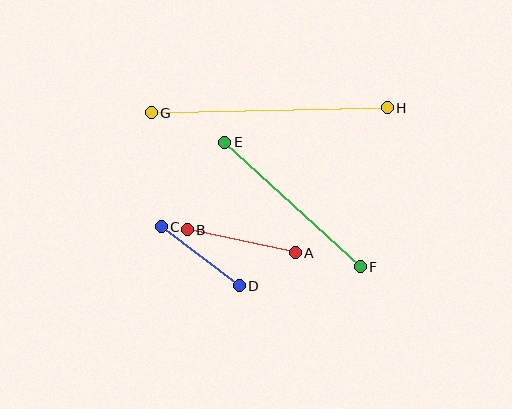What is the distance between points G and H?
The distance is approximately 236 pixels.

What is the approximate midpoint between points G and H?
The midpoint is at approximately (269, 110) pixels.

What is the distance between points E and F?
The distance is approximately 184 pixels.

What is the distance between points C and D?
The distance is approximately 98 pixels.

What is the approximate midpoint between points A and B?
The midpoint is at approximately (241, 241) pixels.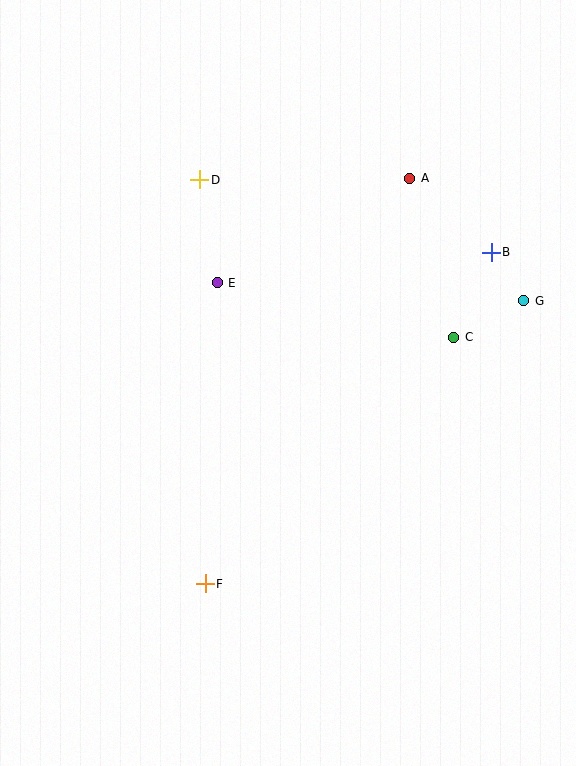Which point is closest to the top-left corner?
Point D is closest to the top-left corner.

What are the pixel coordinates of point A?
Point A is at (410, 178).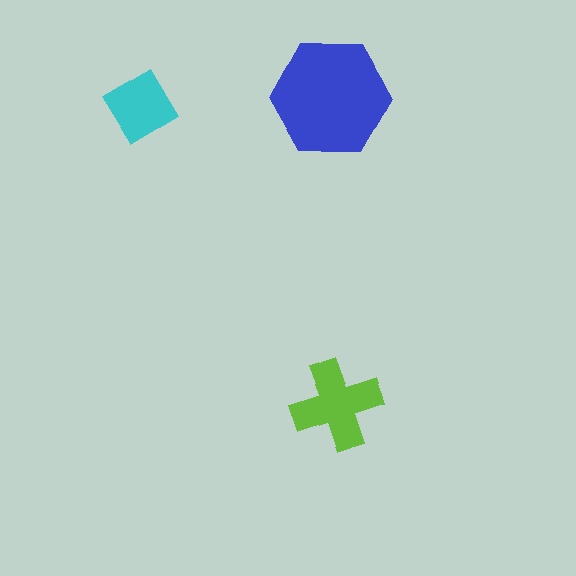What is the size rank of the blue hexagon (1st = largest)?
1st.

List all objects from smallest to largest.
The cyan diamond, the lime cross, the blue hexagon.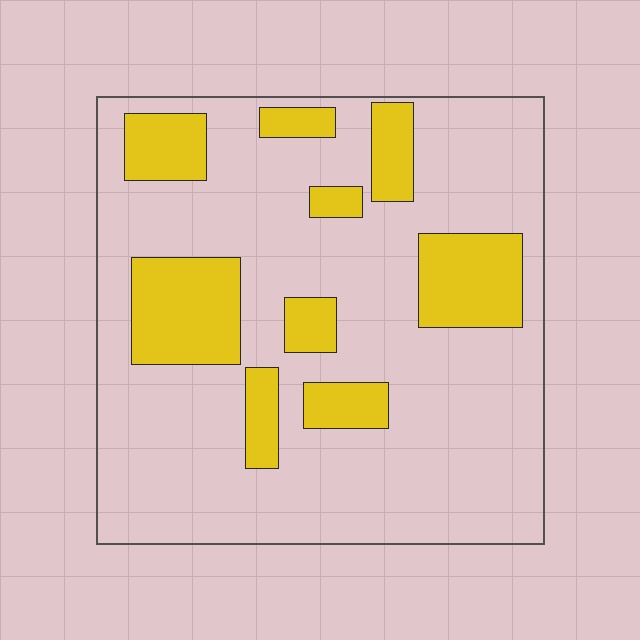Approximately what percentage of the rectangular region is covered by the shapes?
Approximately 25%.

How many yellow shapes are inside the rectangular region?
9.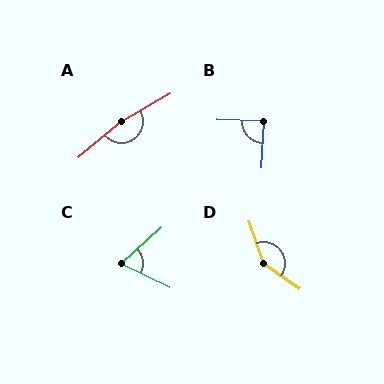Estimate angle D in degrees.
Approximately 144 degrees.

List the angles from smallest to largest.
C (68°), B (90°), D (144°), A (170°).